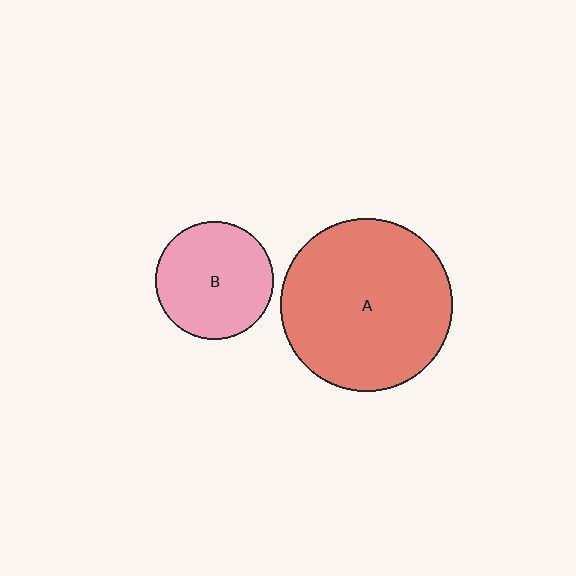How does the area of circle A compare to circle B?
Approximately 2.2 times.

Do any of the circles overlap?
No, none of the circles overlap.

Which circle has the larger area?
Circle A (red).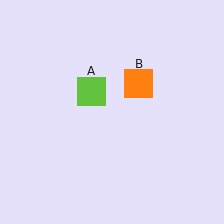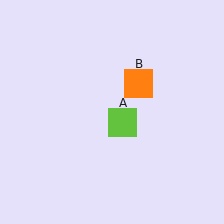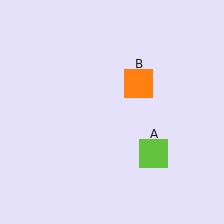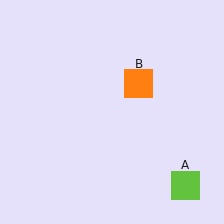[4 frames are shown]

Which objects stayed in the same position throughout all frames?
Orange square (object B) remained stationary.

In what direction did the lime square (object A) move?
The lime square (object A) moved down and to the right.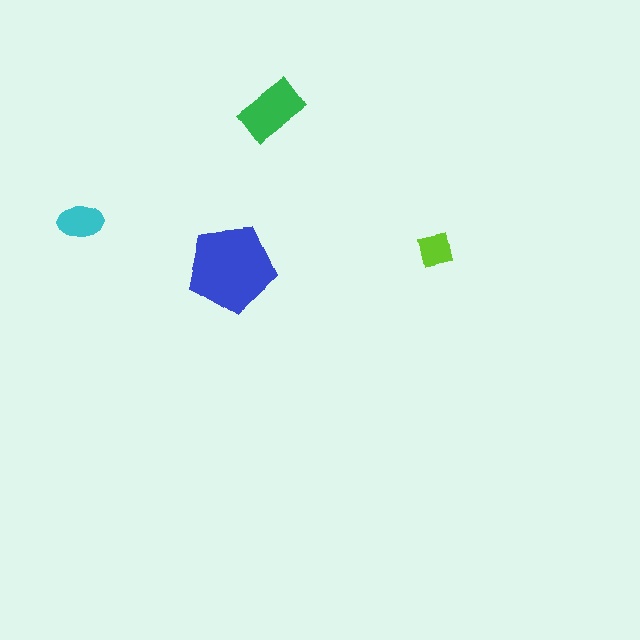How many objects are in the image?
There are 4 objects in the image.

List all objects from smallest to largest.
The lime square, the cyan ellipse, the green rectangle, the blue pentagon.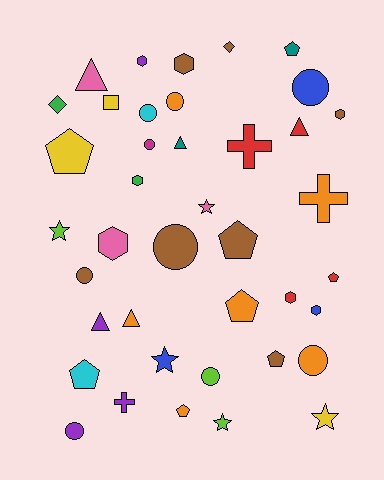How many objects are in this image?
There are 40 objects.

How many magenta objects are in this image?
There is 1 magenta object.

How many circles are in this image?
There are 9 circles.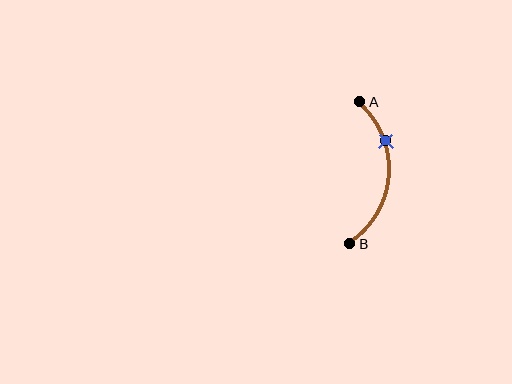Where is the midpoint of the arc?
The arc midpoint is the point on the curve farthest from the straight line joining A and B. It sits to the right of that line.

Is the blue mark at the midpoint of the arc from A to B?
No. The blue mark lies on the arc but is closer to endpoint A. The arc midpoint would be at the point on the curve equidistant along the arc from both A and B.